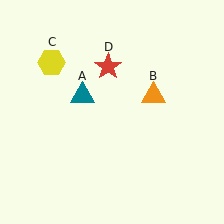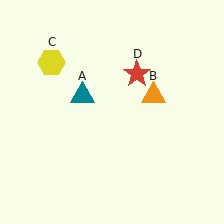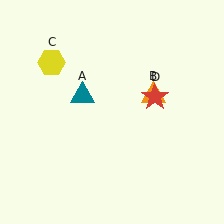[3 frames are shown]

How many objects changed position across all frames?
1 object changed position: red star (object D).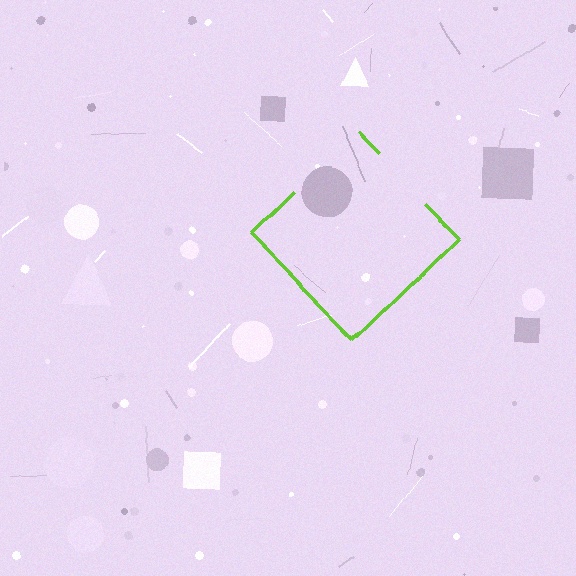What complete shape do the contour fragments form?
The contour fragments form a diamond.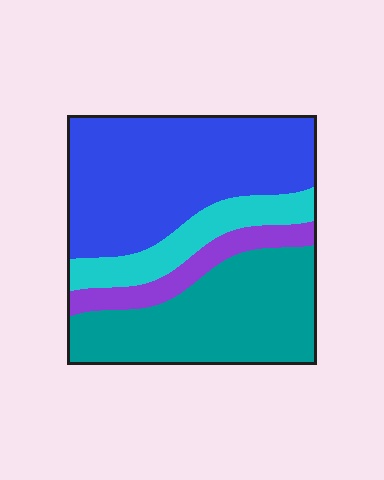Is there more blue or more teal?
Blue.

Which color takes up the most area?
Blue, at roughly 45%.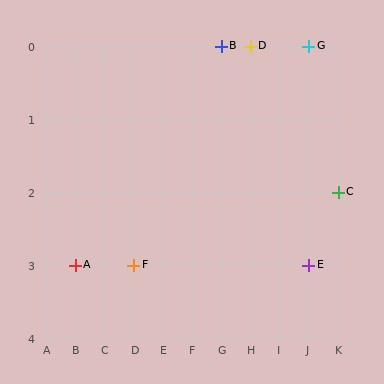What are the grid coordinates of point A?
Point A is at grid coordinates (B, 3).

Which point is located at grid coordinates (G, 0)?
Point B is at (G, 0).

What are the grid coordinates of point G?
Point G is at grid coordinates (J, 0).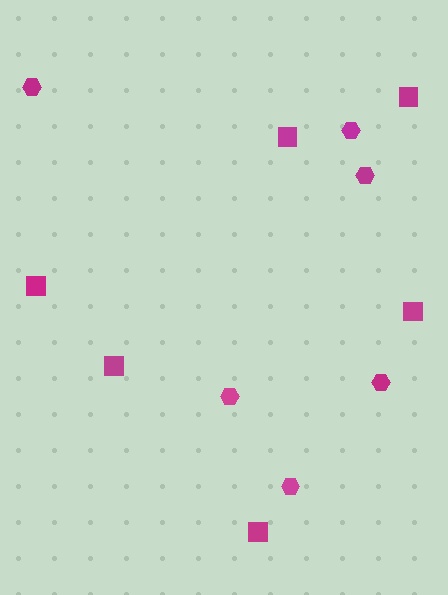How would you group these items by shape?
There are 2 groups: one group of hexagons (6) and one group of squares (6).